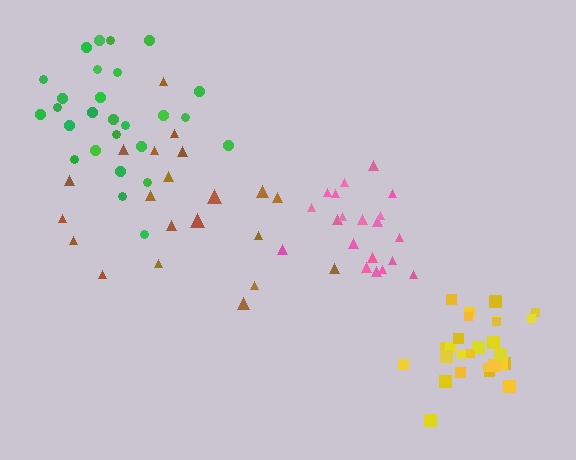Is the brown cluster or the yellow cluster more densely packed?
Yellow.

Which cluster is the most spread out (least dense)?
Brown.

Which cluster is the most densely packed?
Yellow.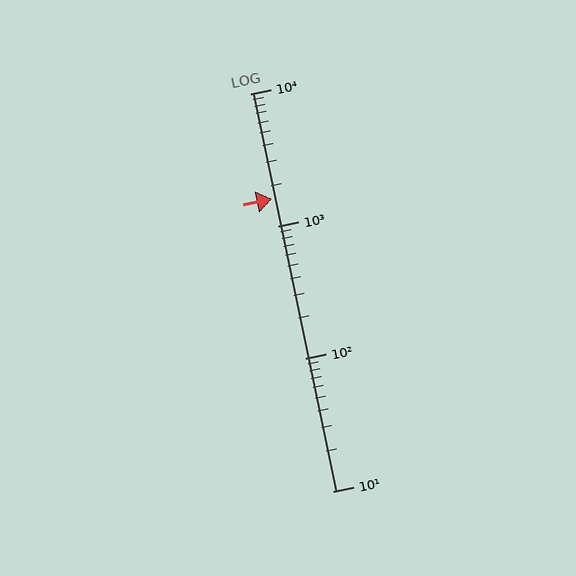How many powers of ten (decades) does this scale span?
The scale spans 3 decades, from 10 to 10000.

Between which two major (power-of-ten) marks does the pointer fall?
The pointer is between 1000 and 10000.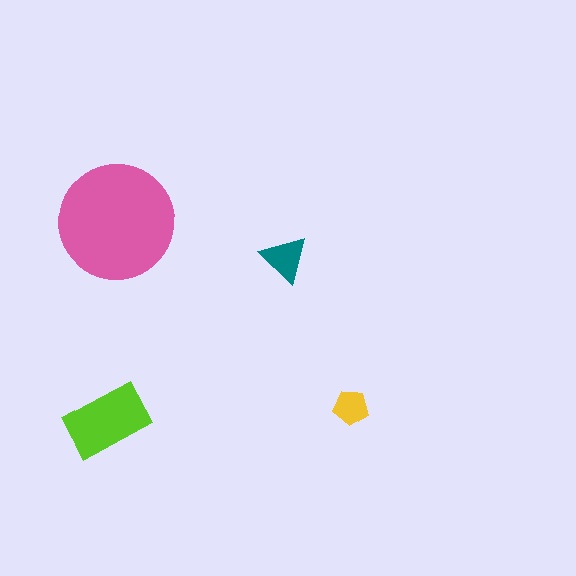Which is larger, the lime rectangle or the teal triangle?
The lime rectangle.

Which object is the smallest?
The yellow pentagon.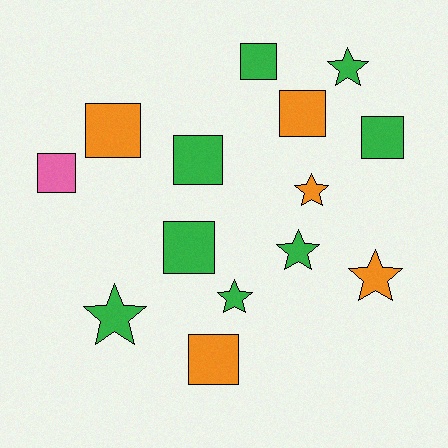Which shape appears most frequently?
Square, with 8 objects.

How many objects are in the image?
There are 14 objects.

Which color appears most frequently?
Green, with 8 objects.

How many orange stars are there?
There are 2 orange stars.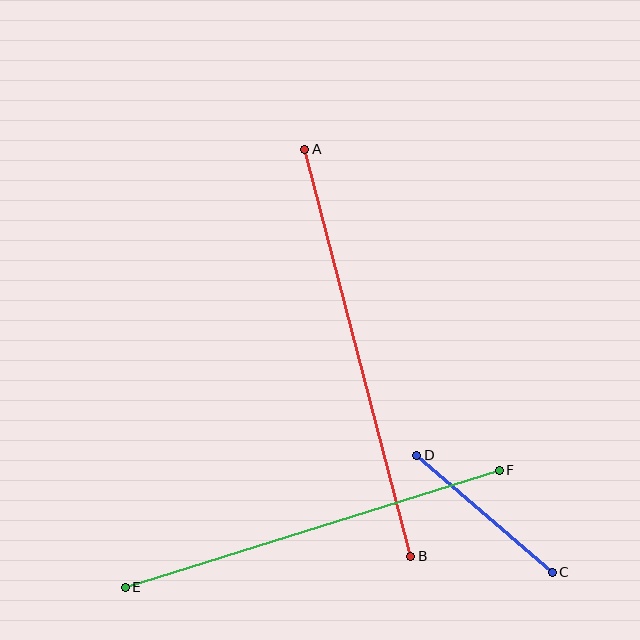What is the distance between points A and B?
The distance is approximately 421 pixels.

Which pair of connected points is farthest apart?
Points A and B are farthest apart.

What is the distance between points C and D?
The distance is approximately 179 pixels.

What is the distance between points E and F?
The distance is approximately 392 pixels.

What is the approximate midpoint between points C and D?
The midpoint is at approximately (484, 514) pixels.